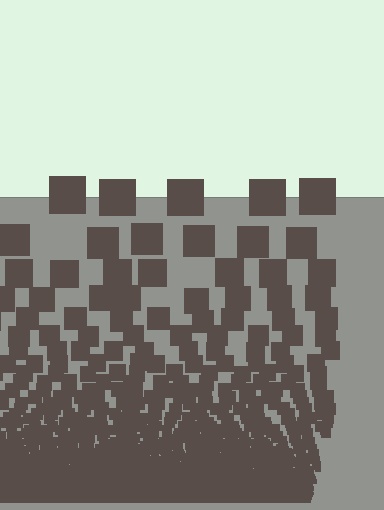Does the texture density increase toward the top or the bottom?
Density increases toward the bottom.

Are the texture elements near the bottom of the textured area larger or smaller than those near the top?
Smaller. The gradient is inverted — elements near the bottom are smaller and denser.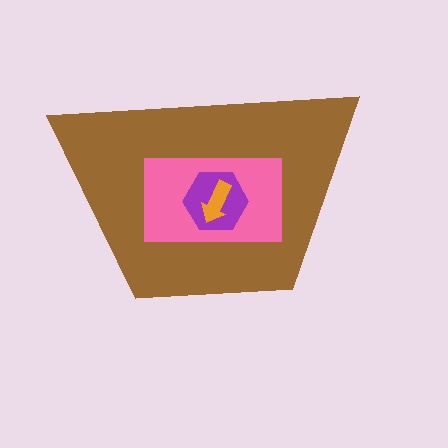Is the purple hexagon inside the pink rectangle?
Yes.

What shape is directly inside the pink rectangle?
The purple hexagon.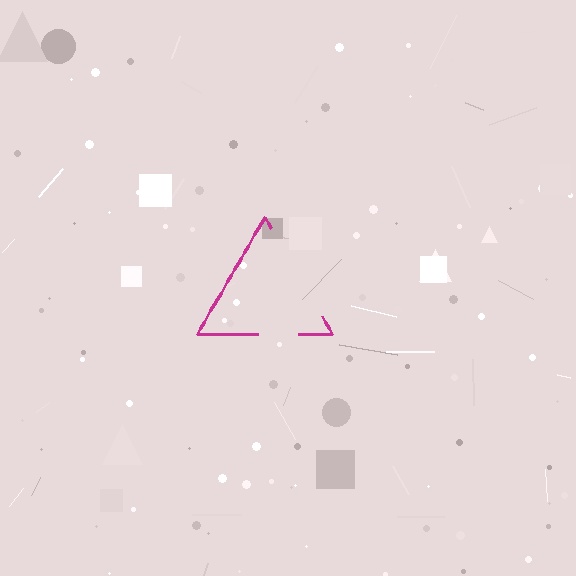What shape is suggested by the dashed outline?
The dashed outline suggests a triangle.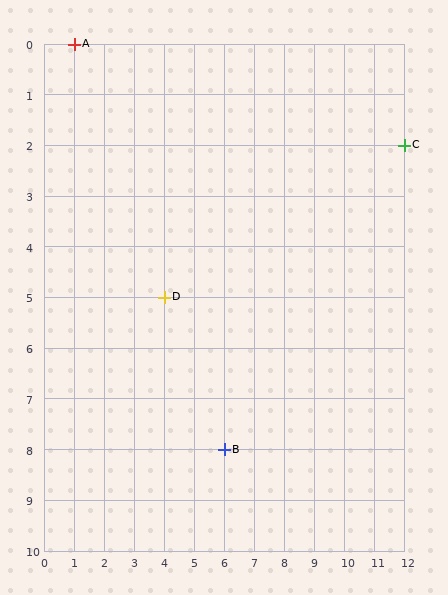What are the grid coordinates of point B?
Point B is at grid coordinates (6, 8).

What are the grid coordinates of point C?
Point C is at grid coordinates (12, 2).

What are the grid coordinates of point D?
Point D is at grid coordinates (4, 5).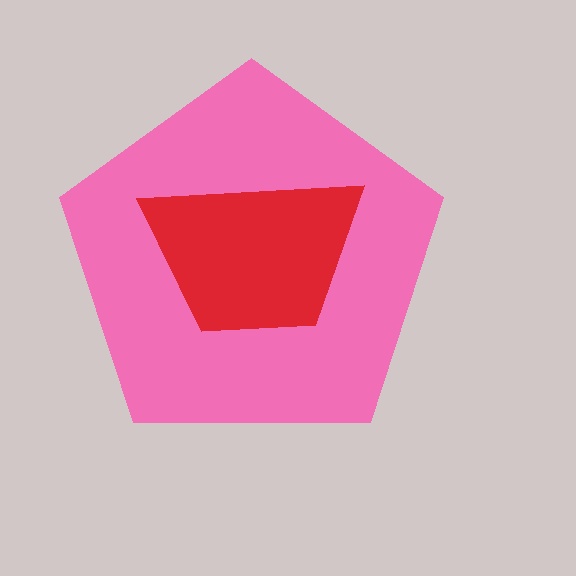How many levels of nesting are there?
2.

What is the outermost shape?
The pink pentagon.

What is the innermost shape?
The red trapezoid.